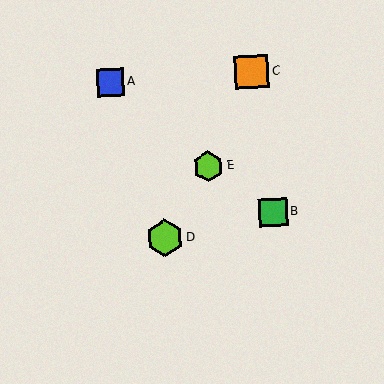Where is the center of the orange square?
The center of the orange square is at (252, 72).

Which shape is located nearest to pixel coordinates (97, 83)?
The blue square (labeled A) at (111, 82) is nearest to that location.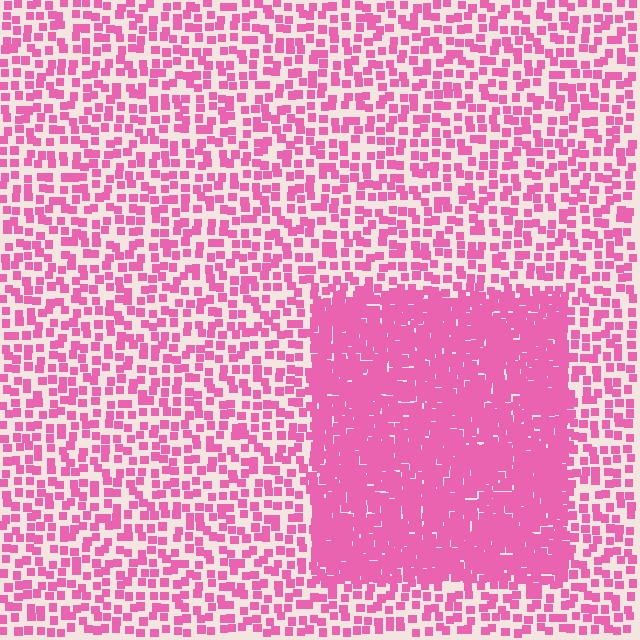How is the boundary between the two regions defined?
The boundary is defined by a change in element density (approximately 2.7x ratio). All elements are the same color, size, and shape.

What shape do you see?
I see a rectangle.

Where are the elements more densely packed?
The elements are more densely packed inside the rectangle boundary.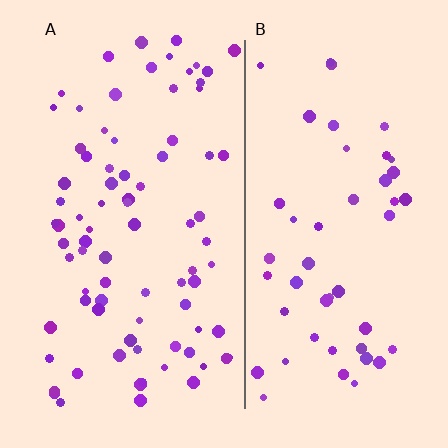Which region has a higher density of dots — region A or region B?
A (the left).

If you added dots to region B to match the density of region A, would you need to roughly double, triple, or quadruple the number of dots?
Approximately double.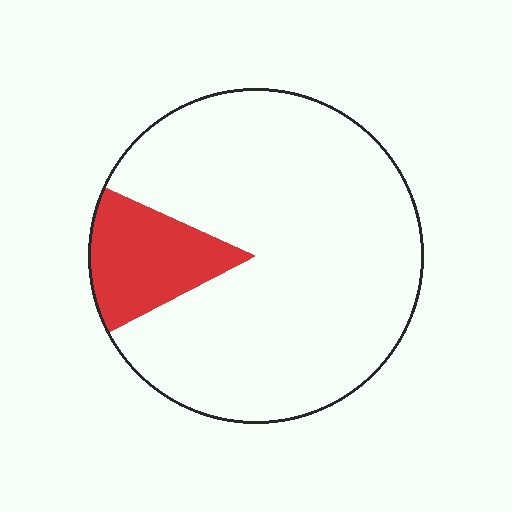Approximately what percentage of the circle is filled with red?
Approximately 15%.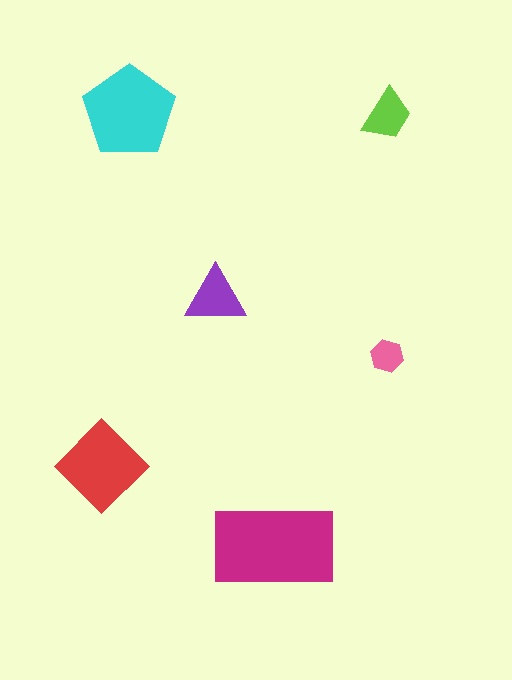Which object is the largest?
The magenta rectangle.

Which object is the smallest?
The pink hexagon.